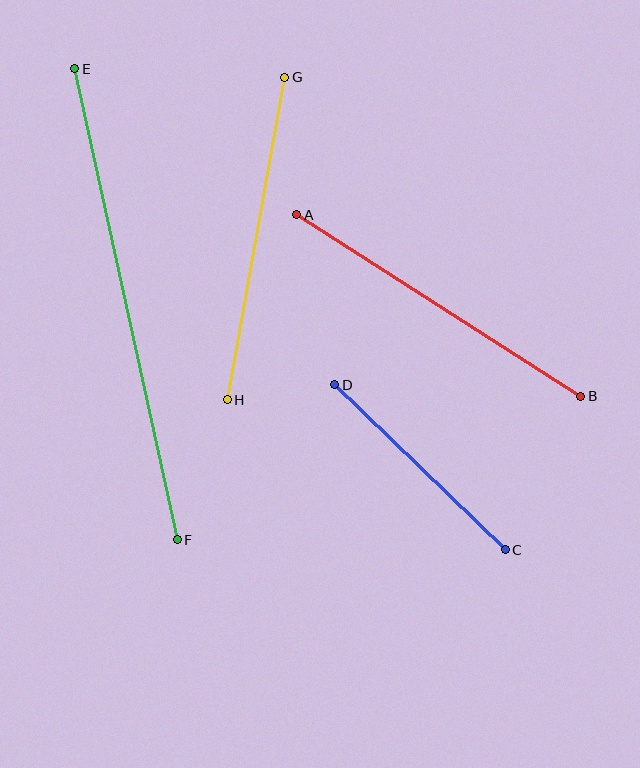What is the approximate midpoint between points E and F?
The midpoint is at approximately (126, 304) pixels.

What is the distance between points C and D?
The distance is approximately 237 pixels.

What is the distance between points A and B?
The distance is approximately 337 pixels.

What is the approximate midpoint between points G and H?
The midpoint is at approximately (256, 239) pixels.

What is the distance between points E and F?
The distance is approximately 482 pixels.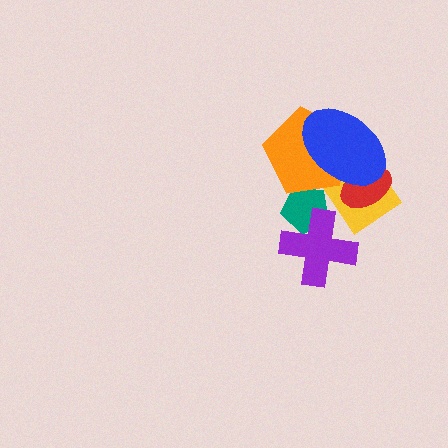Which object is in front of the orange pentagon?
The blue ellipse is in front of the orange pentagon.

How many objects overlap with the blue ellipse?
3 objects overlap with the blue ellipse.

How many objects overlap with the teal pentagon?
3 objects overlap with the teal pentagon.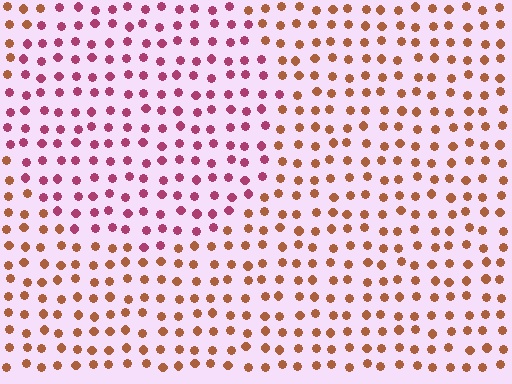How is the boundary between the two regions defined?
The boundary is defined purely by a slight shift in hue (about 48 degrees). Spacing, size, and orientation are identical on both sides.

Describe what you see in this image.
The image is filled with small brown elements in a uniform arrangement. A circle-shaped region is visible where the elements are tinted to a slightly different hue, forming a subtle color boundary.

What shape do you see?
I see a circle.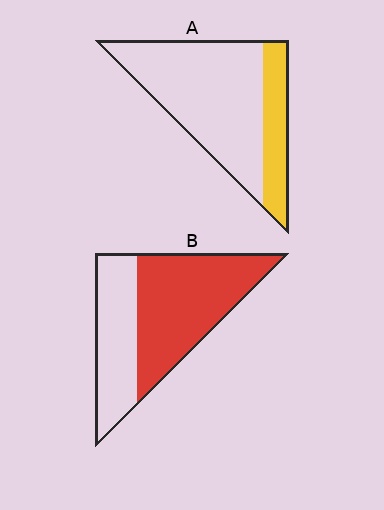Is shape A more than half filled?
No.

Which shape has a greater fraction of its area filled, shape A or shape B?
Shape B.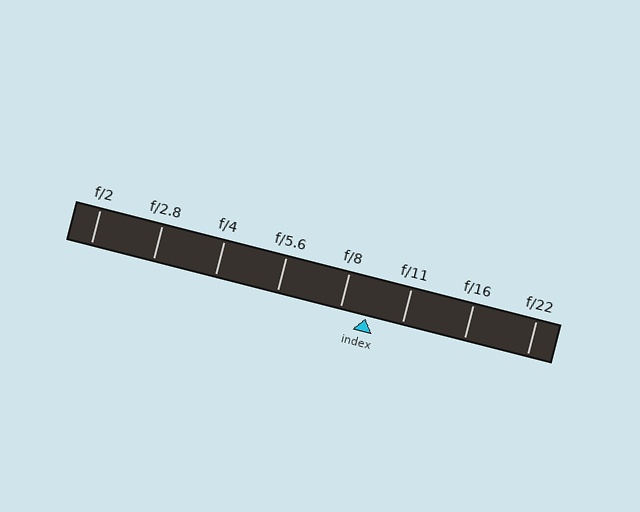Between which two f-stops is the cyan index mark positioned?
The index mark is between f/8 and f/11.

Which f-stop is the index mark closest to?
The index mark is closest to f/8.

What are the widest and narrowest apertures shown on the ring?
The widest aperture shown is f/2 and the narrowest is f/22.